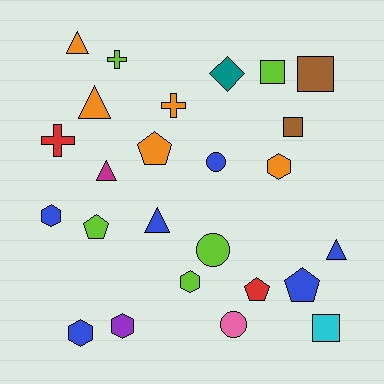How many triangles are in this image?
There are 5 triangles.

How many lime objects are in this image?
There are 5 lime objects.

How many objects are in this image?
There are 25 objects.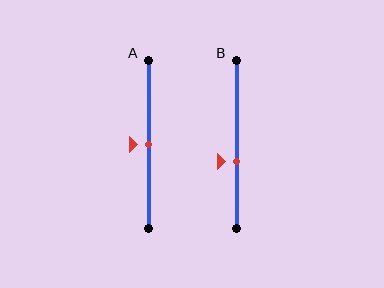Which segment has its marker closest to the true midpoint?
Segment A has its marker closest to the true midpoint.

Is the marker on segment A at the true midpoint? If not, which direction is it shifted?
Yes, the marker on segment A is at the true midpoint.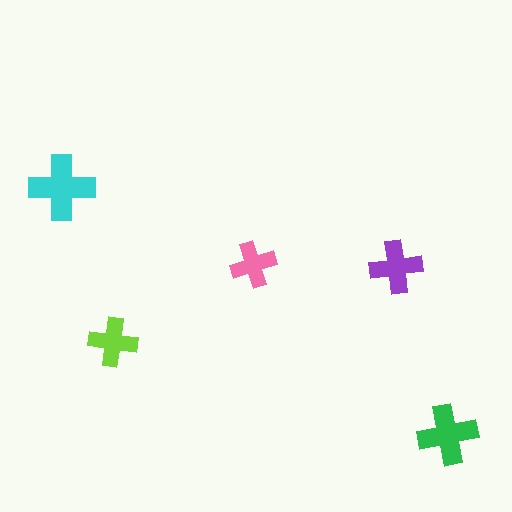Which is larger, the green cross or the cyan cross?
The cyan one.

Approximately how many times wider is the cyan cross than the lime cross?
About 1.5 times wider.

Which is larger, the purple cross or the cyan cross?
The cyan one.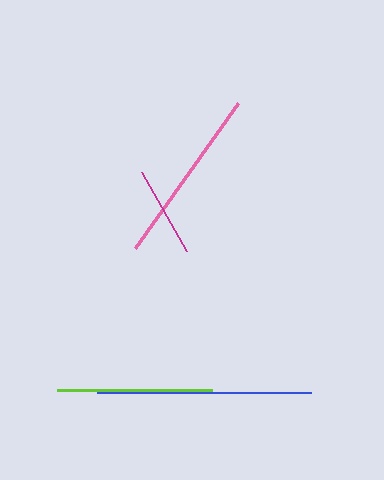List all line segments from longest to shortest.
From longest to shortest: blue, pink, lime, magenta.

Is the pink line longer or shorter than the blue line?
The blue line is longer than the pink line.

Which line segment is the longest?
The blue line is the longest at approximately 214 pixels.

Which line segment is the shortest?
The magenta line is the shortest at approximately 92 pixels.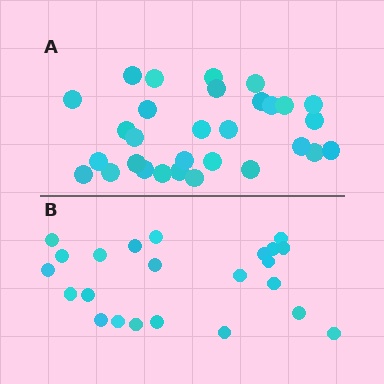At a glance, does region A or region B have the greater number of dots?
Region A (the top region) has more dots.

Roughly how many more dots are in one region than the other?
Region A has roughly 8 or so more dots than region B.